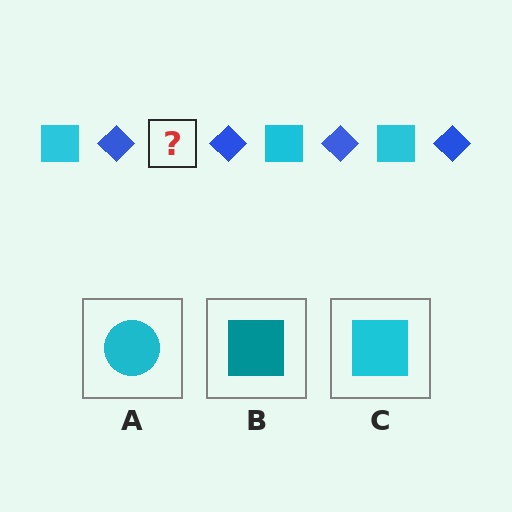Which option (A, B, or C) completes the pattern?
C.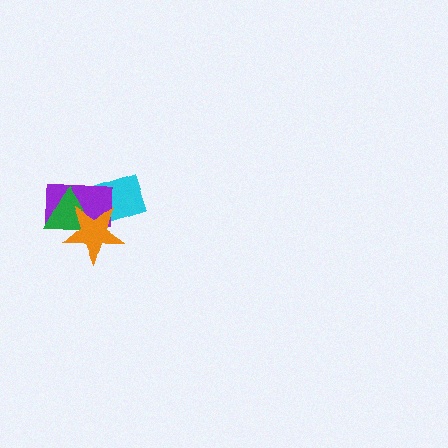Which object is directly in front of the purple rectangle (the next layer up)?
The green triangle is directly in front of the purple rectangle.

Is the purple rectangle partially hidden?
Yes, it is partially covered by another shape.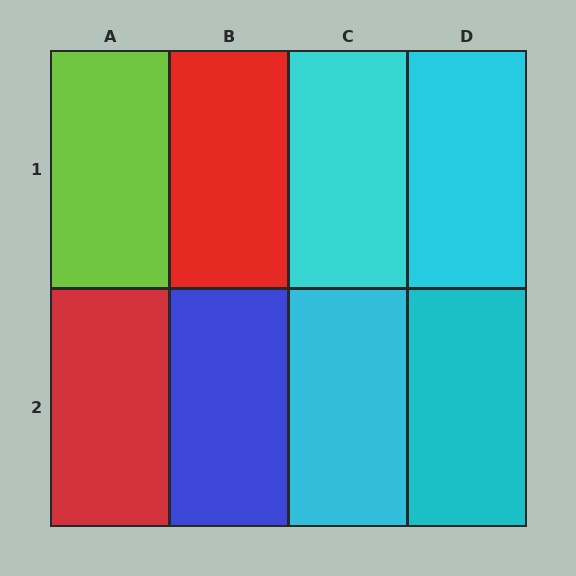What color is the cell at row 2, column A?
Red.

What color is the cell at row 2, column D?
Cyan.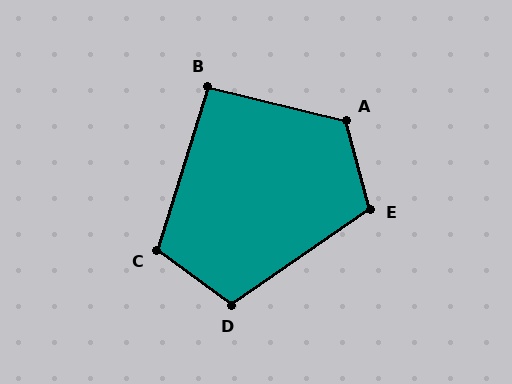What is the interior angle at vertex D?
Approximately 110 degrees (obtuse).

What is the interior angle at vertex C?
Approximately 108 degrees (obtuse).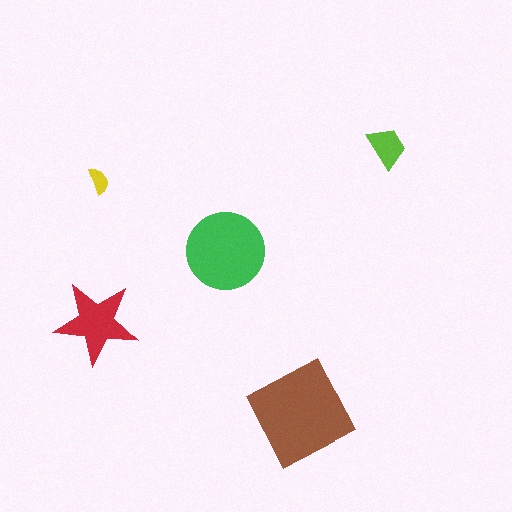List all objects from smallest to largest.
The yellow semicircle, the lime trapezoid, the red star, the green circle, the brown diamond.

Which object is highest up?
The lime trapezoid is topmost.